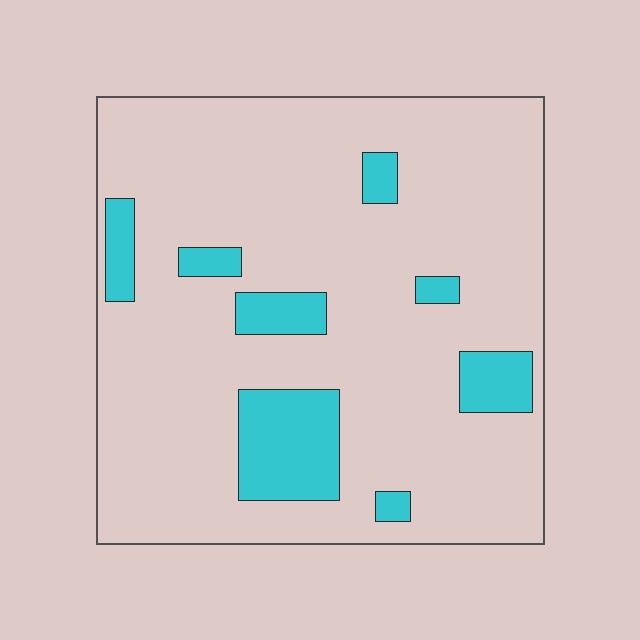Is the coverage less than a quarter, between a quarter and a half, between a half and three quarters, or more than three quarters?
Less than a quarter.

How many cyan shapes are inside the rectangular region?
8.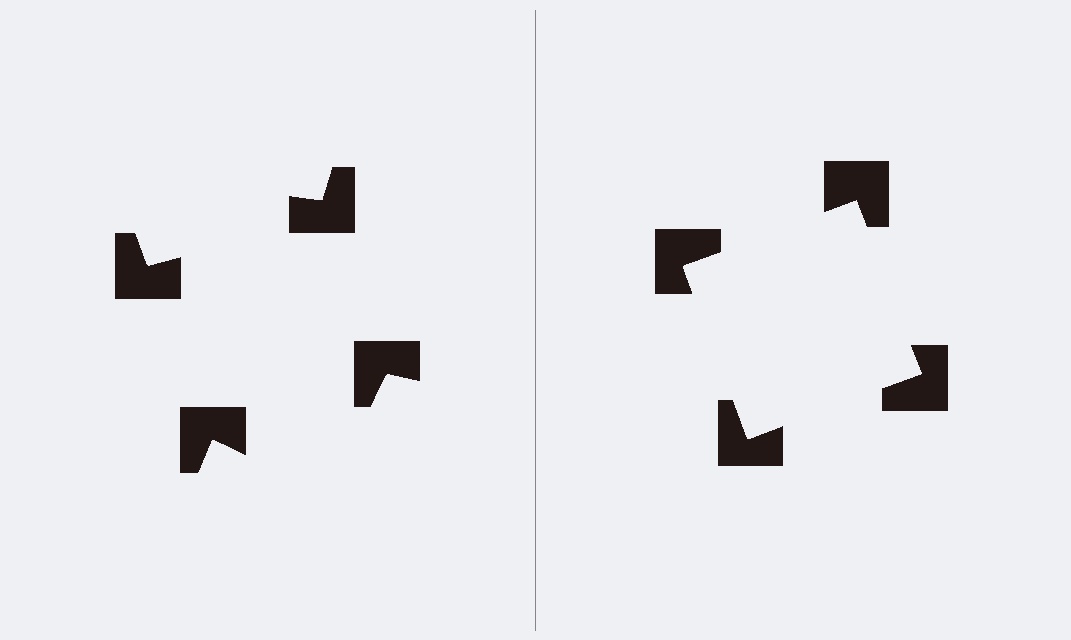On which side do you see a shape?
An illusory square appears on the right side. On the left side the wedge cuts are rotated, so no coherent shape forms.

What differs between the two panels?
The notched squares are positioned identically on both sides; only the wedge orientations differ. On the right they align to a square; on the left they are misaligned.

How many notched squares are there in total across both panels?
8 — 4 on each side.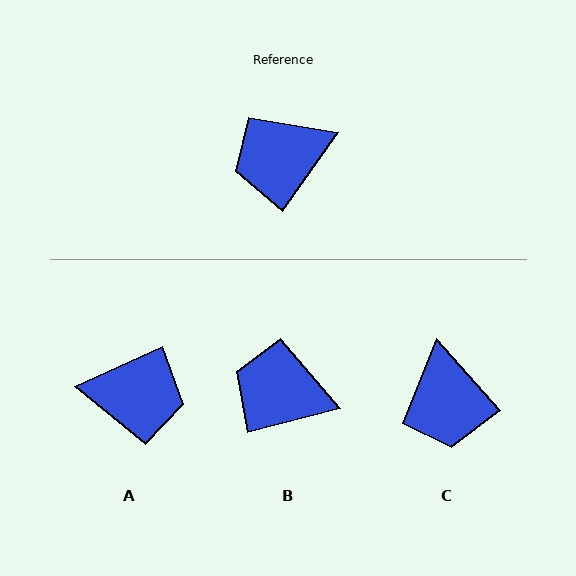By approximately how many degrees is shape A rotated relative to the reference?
Approximately 150 degrees counter-clockwise.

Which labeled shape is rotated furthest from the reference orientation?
A, about 150 degrees away.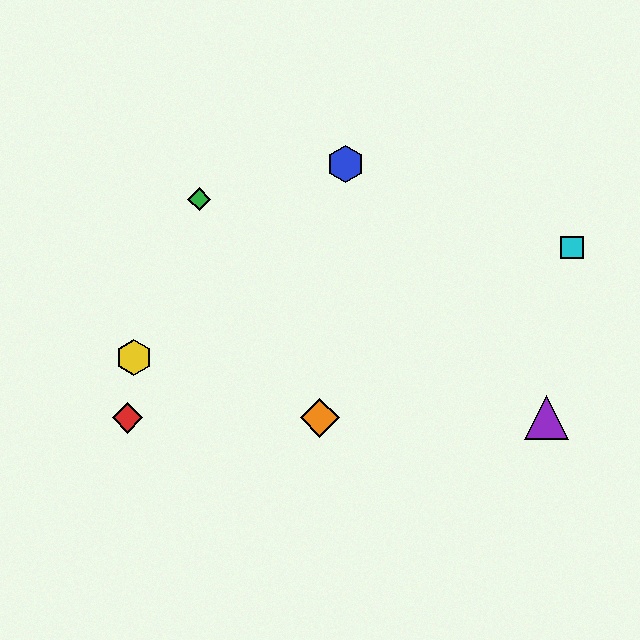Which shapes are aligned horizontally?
The red diamond, the purple triangle, the orange diamond are aligned horizontally.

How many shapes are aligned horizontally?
3 shapes (the red diamond, the purple triangle, the orange diamond) are aligned horizontally.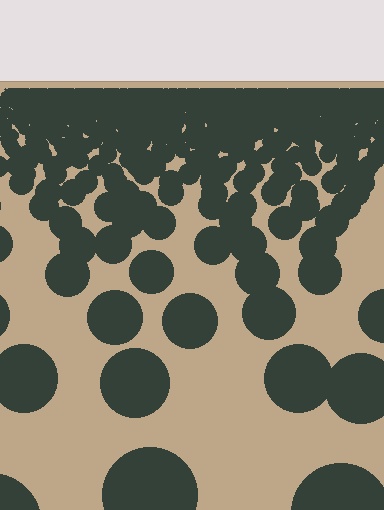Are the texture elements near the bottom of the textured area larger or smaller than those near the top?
Larger. Near the bottom, elements are closer to the viewer and appear at a bigger on-screen size.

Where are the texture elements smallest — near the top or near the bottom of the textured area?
Near the top.